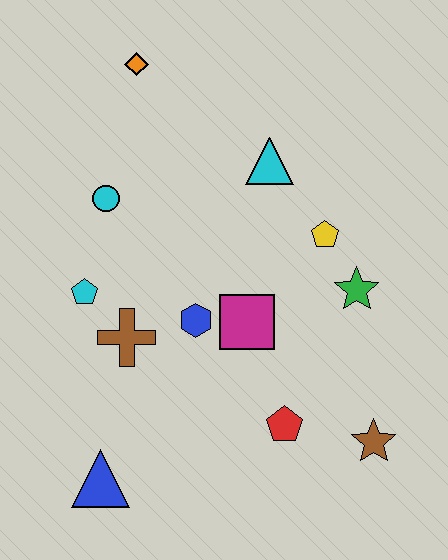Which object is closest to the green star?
The yellow pentagon is closest to the green star.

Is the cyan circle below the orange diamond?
Yes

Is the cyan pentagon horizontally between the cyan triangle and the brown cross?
No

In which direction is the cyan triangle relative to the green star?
The cyan triangle is above the green star.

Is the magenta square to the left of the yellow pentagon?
Yes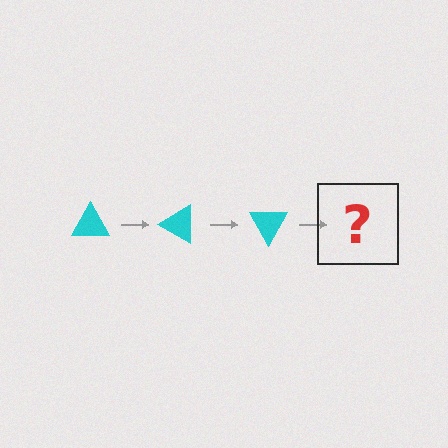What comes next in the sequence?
The next element should be a cyan triangle rotated 90 degrees.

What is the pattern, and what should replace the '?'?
The pattern is that the triangle rotates 30 degrees each step. The '?' should be a cyan triangle rotated 90 degrees.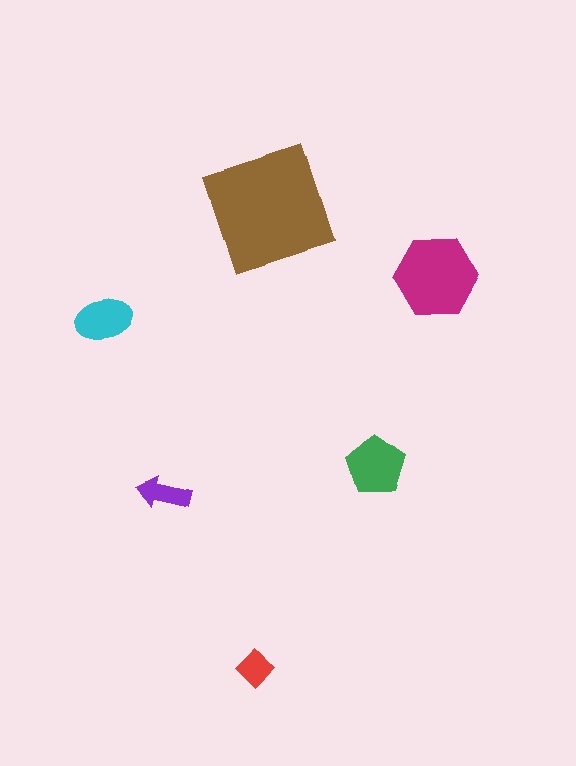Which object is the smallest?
The red diamond.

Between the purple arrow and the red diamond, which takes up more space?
The purple arrow.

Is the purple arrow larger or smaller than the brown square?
Smaller.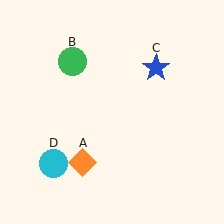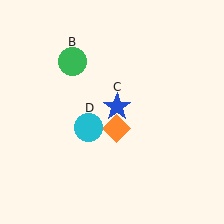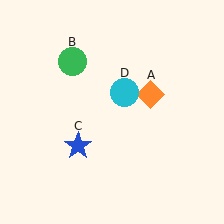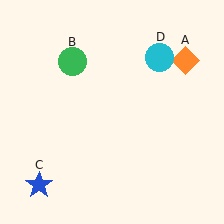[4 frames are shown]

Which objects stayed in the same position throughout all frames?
Green circle (object B) remained stationary.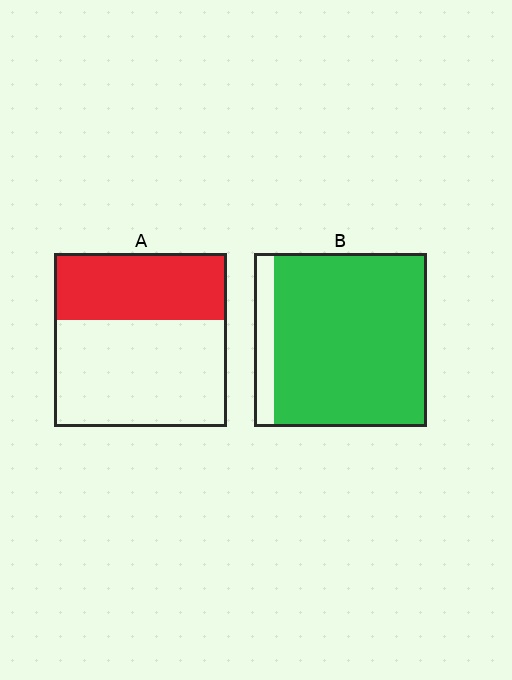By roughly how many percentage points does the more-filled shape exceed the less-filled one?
By roughly 50 percentage points (B over A).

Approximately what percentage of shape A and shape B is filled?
A is approximately 40% and B is approximately 90%.